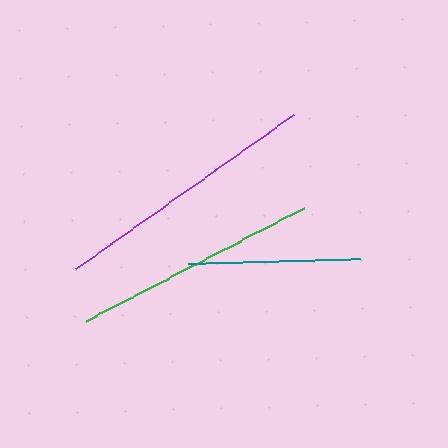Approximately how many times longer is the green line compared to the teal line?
The green line is approximately 1.4 times the length of the teal line.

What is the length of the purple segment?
The purple segment is approximately 267 pixels long.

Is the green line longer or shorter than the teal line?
The green line is longer than the teal line.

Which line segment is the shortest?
The teal line is the shortest at approximately 172 pixels.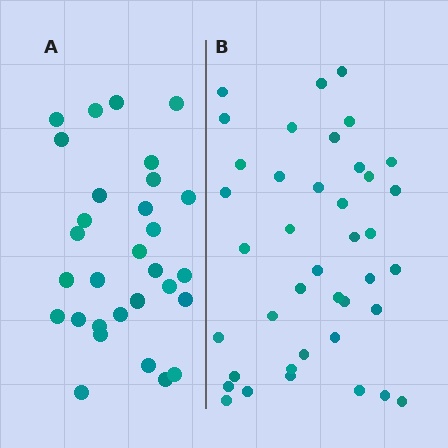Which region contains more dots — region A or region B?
Region B (the right region) has more dots.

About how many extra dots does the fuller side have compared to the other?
Region B has roughly 10 or so more dots than region A.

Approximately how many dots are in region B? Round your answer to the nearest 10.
About 40 dots.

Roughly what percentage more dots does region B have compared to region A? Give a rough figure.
About 35% more.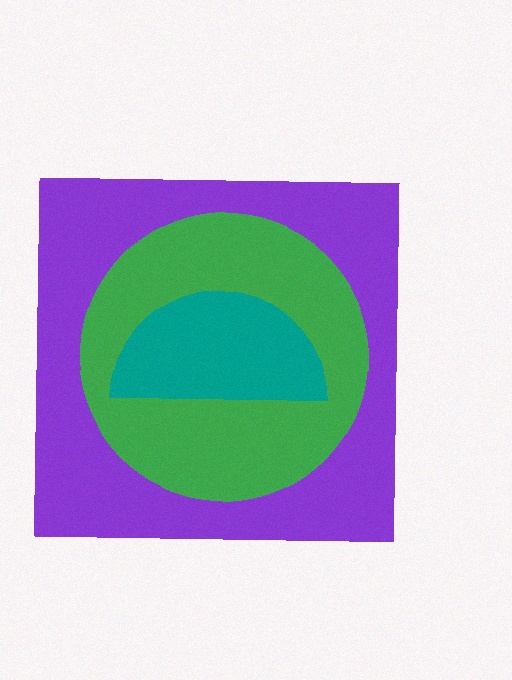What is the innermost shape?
The teal semicircle.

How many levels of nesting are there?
3.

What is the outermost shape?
The purple square.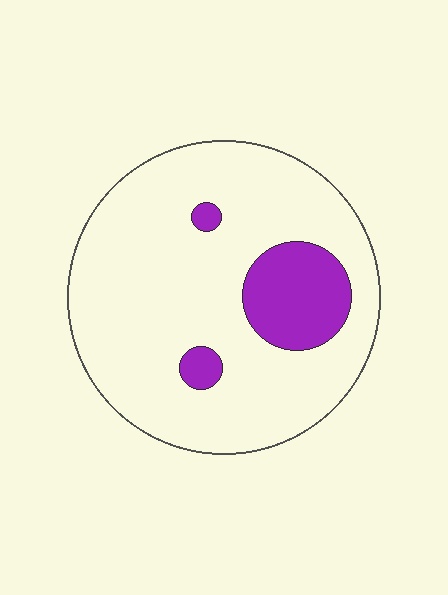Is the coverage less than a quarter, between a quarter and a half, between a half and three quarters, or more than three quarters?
Less than a quarter.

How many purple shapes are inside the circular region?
3.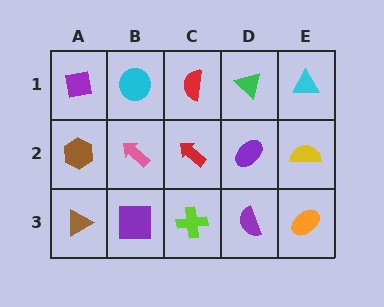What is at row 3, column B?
A purple square.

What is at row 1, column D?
A green triangle.